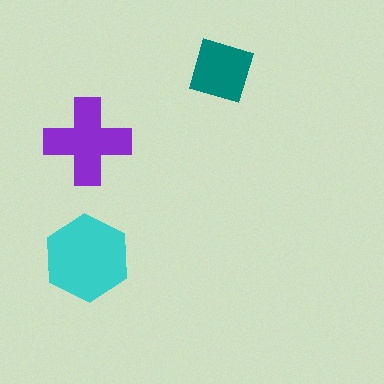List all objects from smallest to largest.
The teal diamond, the purple cross, the cyan hexagon.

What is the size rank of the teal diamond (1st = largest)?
3rd.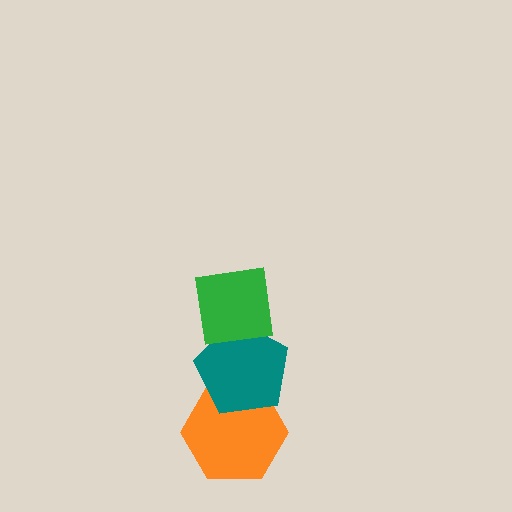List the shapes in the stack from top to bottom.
From top to bottom: the green square, the teal pentagon, the orange hexagon.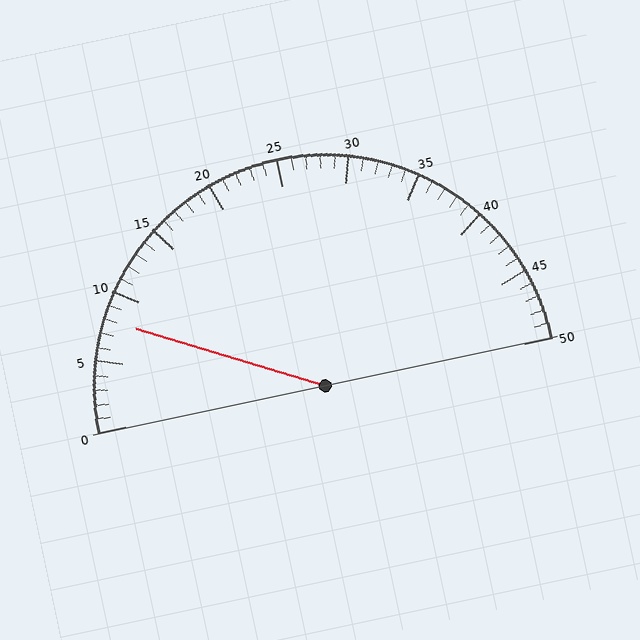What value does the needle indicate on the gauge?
The needle indicates approximately 8.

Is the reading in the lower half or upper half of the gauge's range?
The reading is in the lower half of the range (0 to 50).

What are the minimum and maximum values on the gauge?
The gauge ranges from 0 to 50.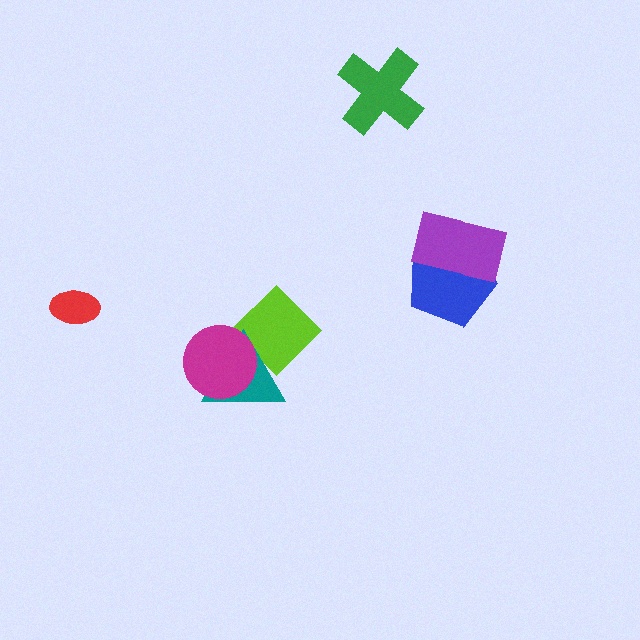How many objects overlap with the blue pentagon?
1 object overlaps with the blue pentagon.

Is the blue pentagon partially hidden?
Yes, it is partially covered by another shape.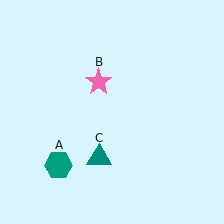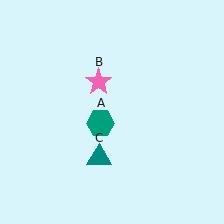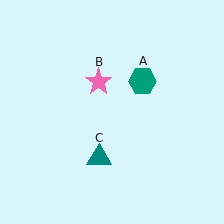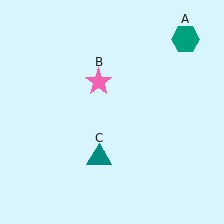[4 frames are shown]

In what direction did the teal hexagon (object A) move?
The teal hexagon (object A) moved up and to the right.